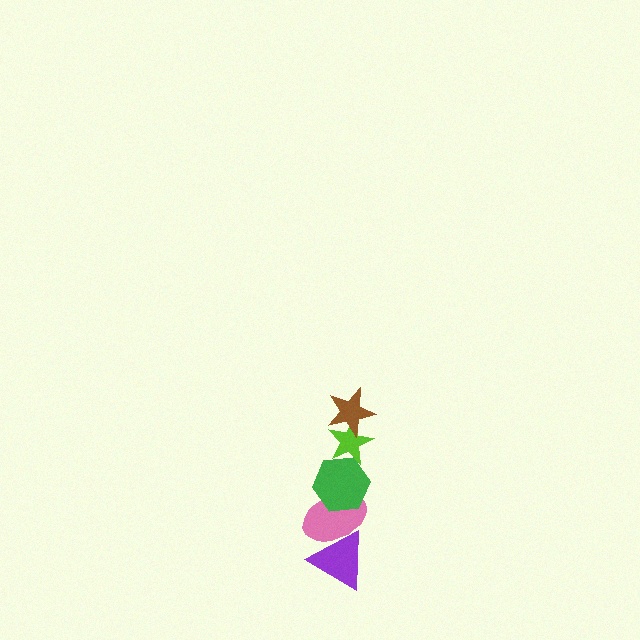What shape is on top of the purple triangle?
The pink ellipse is on top of the purple triangle.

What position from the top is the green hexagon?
The green hexagon is 3rd from the top.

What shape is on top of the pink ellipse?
The green hexagon is on top of the pink ellipse.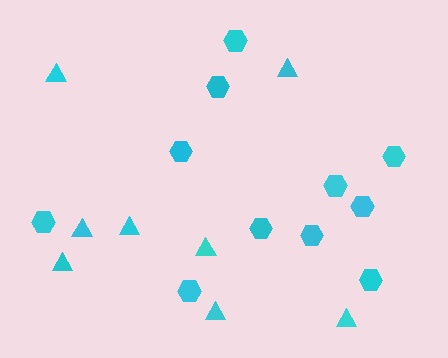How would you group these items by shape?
There are 2 groups: one group of hexagons (11) and one group of triangles (8).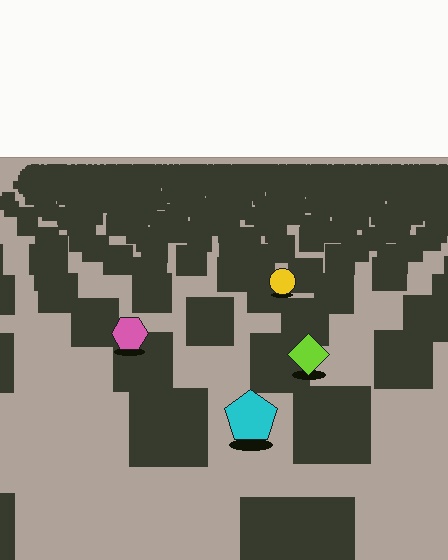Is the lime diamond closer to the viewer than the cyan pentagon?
No. The cyan pentagon is closer — you can tell from the texture gradient: the ground texture is coarser near it.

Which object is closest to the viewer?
The cyan pentagon is closest. The texture marks near it are larger and more spread out.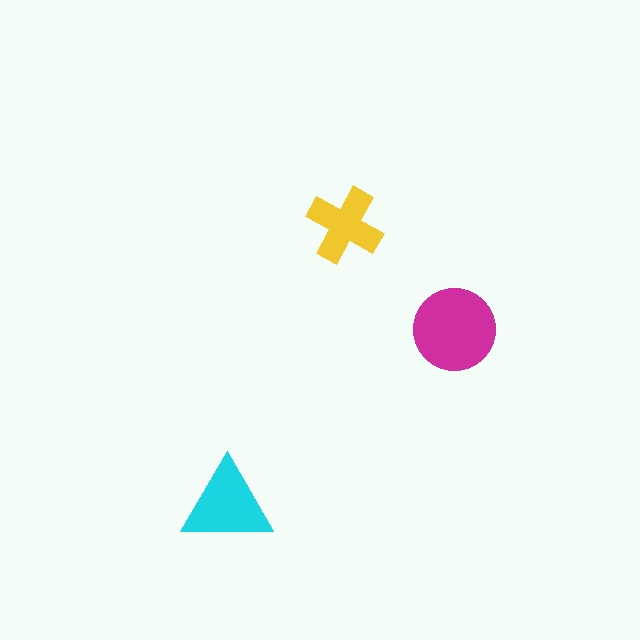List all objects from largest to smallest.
The magenta circle, the cyan triangle, the yellow cross.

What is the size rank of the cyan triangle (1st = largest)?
2nd.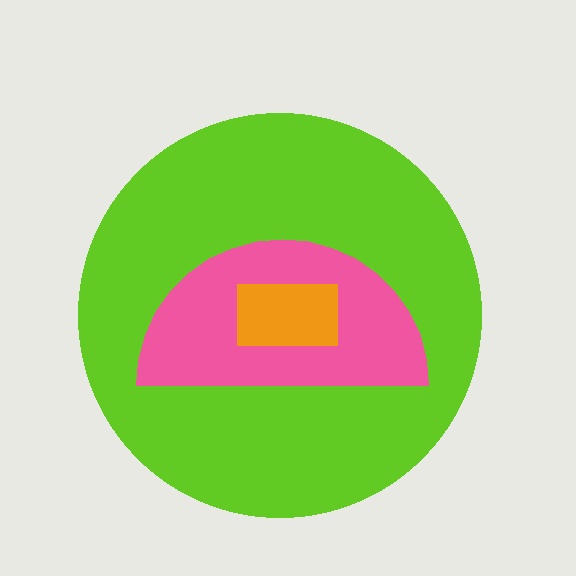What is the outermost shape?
The lime circle.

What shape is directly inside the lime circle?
The pink semicircle.